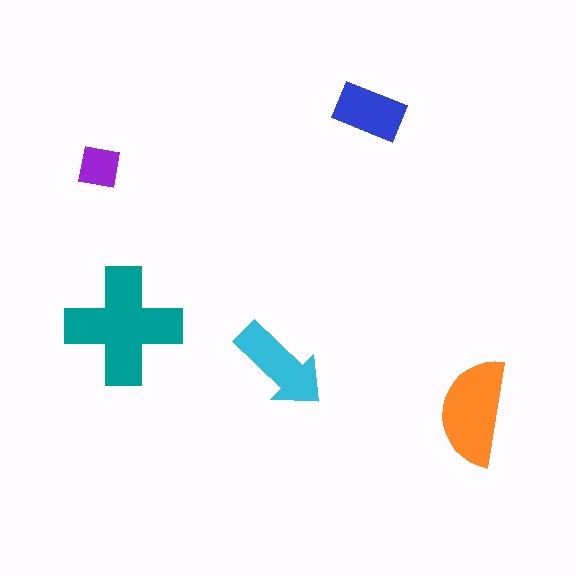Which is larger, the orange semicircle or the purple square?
The orange semicircle.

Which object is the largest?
The teal cross.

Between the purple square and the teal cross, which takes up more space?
The teal cross.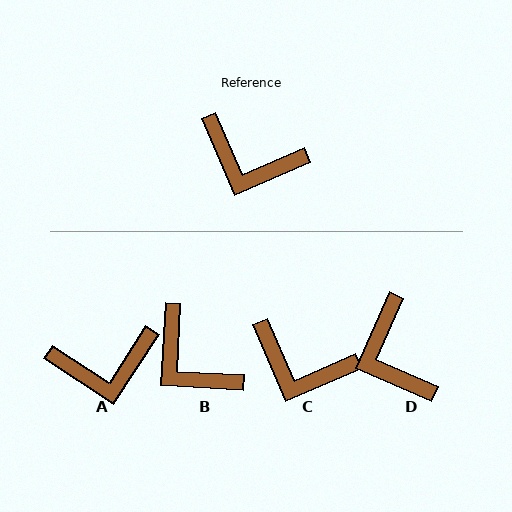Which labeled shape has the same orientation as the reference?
C.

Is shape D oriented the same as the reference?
No, it is off by about 47 degrees.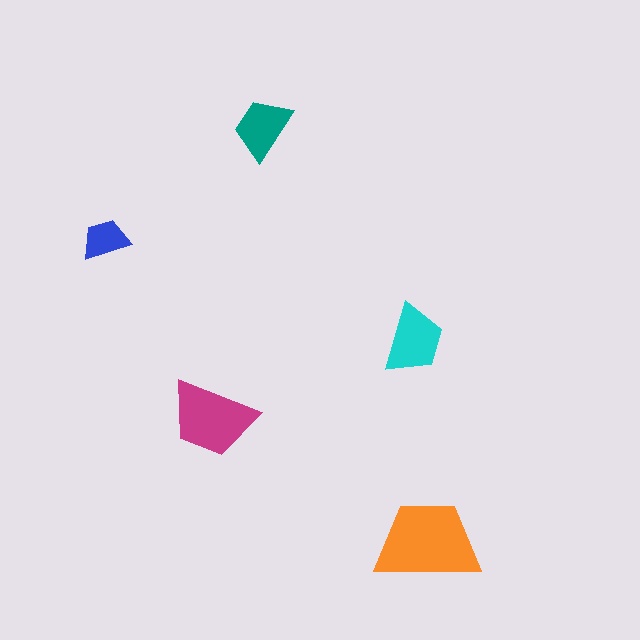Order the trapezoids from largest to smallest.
the orange one, the magenta one, the cyan one, the teal one, the blue one.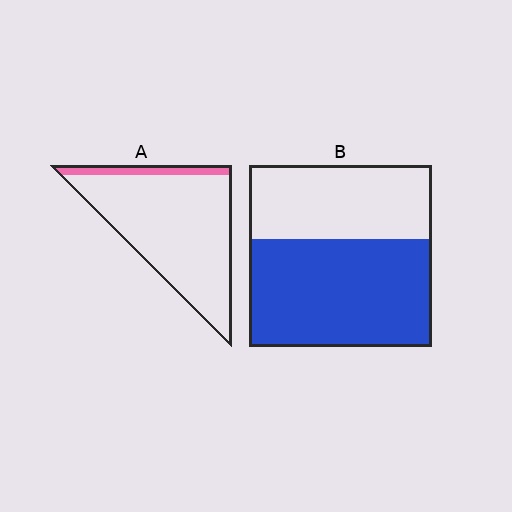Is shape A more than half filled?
No.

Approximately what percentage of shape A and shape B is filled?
A is approximately 10% and B is approximately 60%.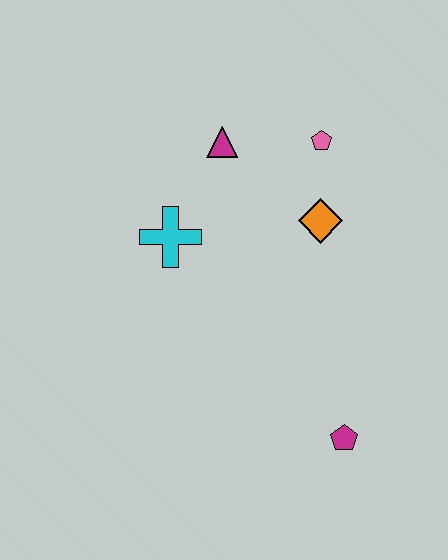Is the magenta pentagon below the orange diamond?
Yes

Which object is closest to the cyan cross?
The magenta triangle is closest to the cyan cross.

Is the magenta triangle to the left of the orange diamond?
Yes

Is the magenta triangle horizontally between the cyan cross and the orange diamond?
Yes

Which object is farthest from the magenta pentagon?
The magenta triangle is farthest from the magenta pentagon.